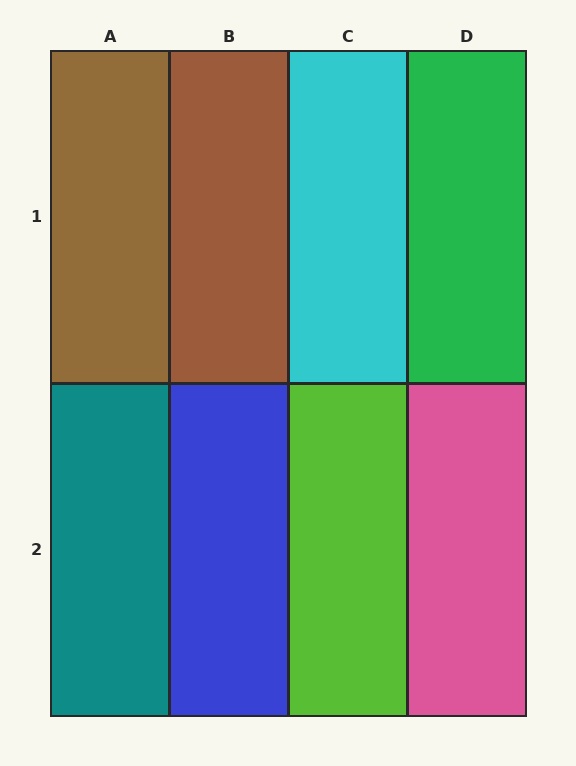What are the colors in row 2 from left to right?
Teal, blue, lime, pink.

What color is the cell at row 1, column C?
Cyan.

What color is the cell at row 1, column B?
Brown.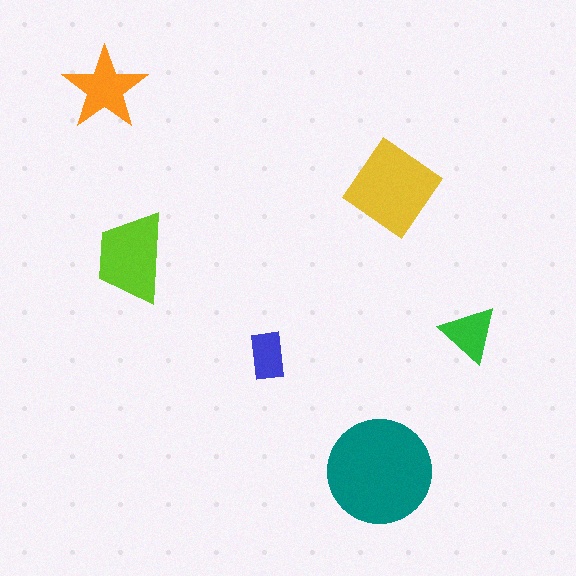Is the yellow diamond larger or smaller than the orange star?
Larger.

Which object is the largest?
The teal circle.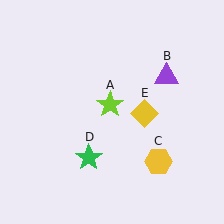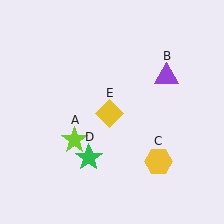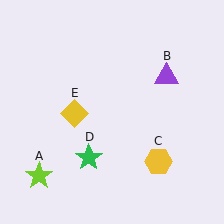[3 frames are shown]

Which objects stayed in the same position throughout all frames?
Purple triangle (object B) and yellow hexagon (object C) and green star (object D) remained stationary.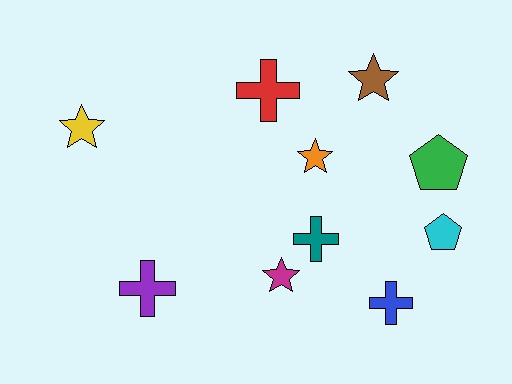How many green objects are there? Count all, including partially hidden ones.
There is 1 green object.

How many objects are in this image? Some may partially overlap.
There are 10 objects.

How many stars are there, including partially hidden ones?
There are 4 stars.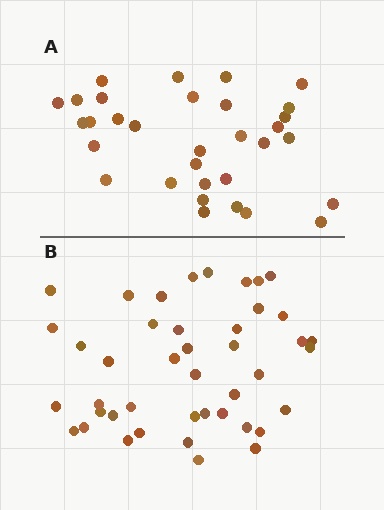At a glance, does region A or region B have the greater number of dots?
Region B (the bottom region) has more dots.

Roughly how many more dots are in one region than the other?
Region B has roughly 12 or so more dots than region A.